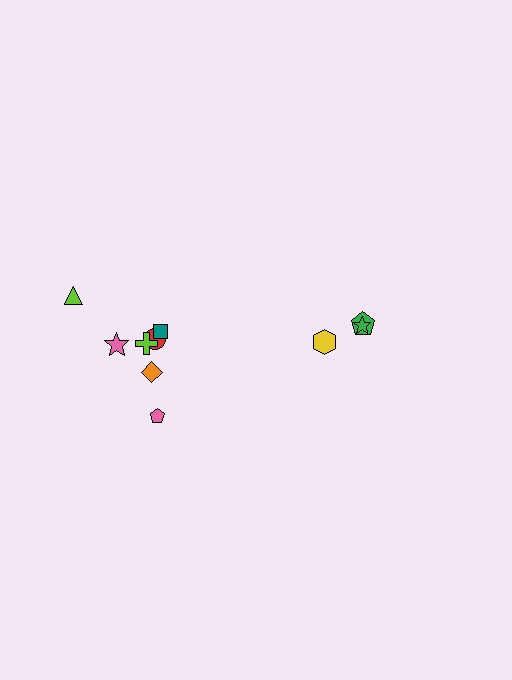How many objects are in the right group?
There are 4 objects.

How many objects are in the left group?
There are 7 objects.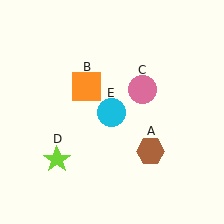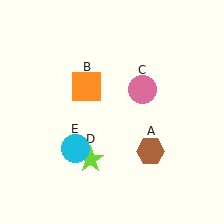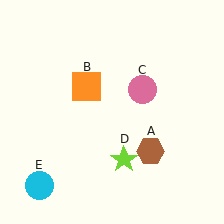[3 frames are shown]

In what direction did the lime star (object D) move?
The lime star (object D) moved right.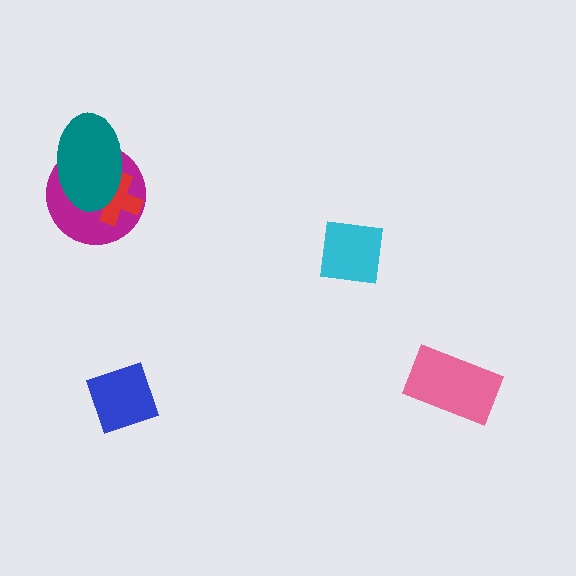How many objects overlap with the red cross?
2 objects overlap with the red cross.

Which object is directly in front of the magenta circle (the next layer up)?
The red cross is directly in front of the magenta circle.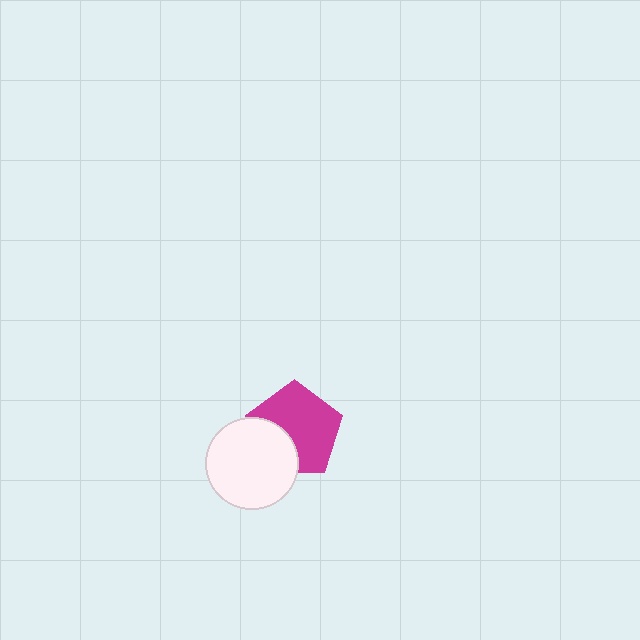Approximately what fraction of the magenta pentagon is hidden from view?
Roughly 32% of the magenta pentagon is hidden behind the white circle.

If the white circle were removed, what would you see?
You would see the complete magenta pentagon.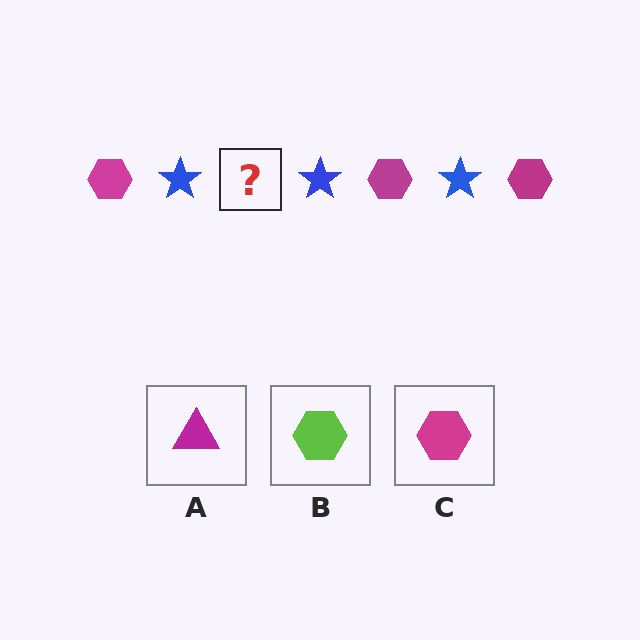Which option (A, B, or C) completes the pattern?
C.